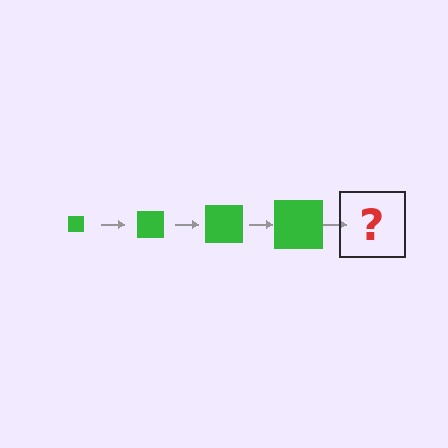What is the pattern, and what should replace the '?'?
The pattern is that the square gets progressively larger each step. The '?' should be a green square, larger than the previous one.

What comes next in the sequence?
The next element should be a green square, larger than the previous one.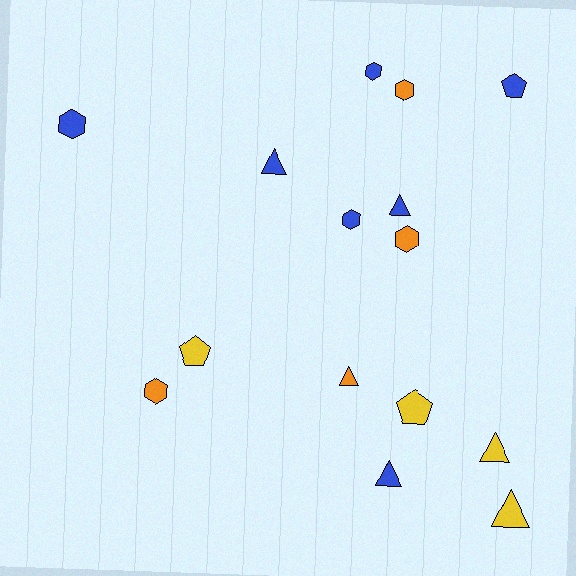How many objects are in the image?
There are 15 objects.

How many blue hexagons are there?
There are 3 blue hexagons.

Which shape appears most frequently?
Triangle, with 6 objects.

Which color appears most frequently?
Blue, with 7 objects.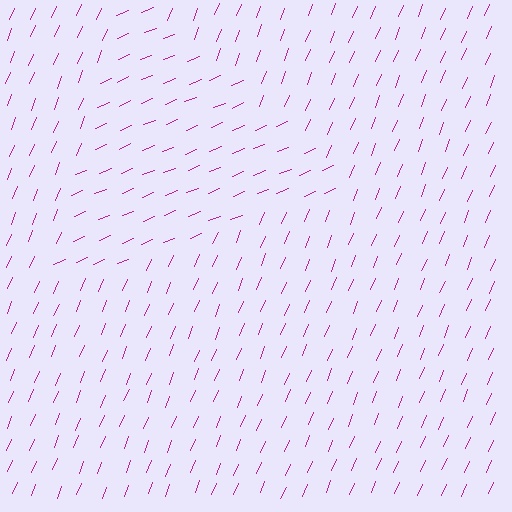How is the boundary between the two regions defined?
The boundary is defined purely by a change in line orientation (approximately 45 degrees difference). All lines are the same color and thickness.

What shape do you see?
I see a triangle.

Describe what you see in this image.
The image is filled with small magenta line segments. A triangle region in the image has lines oriented differently from the surrounding lines, creating a visible texture boundary.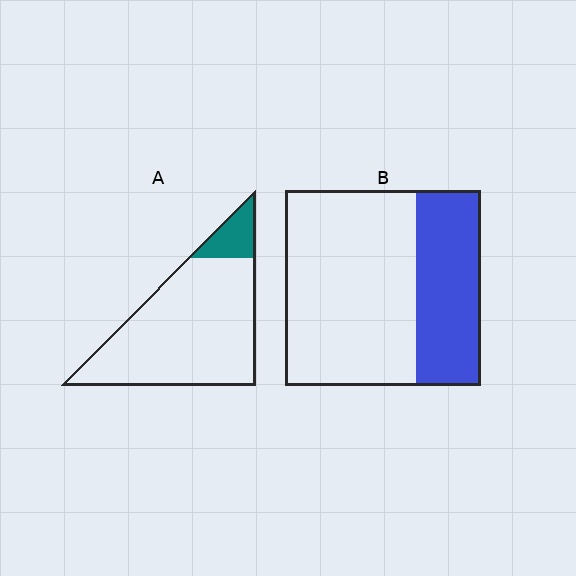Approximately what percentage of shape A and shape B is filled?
A is approximately 10% and B is approximately 35%.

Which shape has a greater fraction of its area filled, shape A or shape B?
Shape B.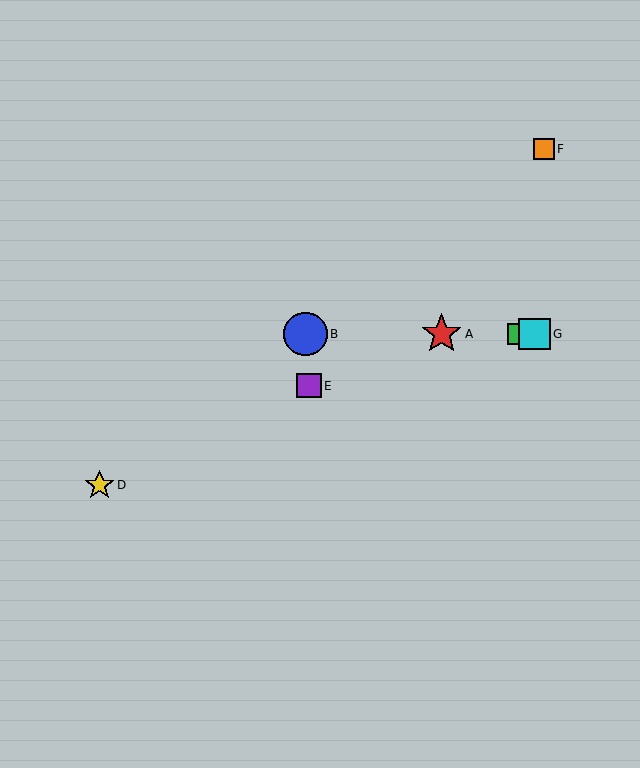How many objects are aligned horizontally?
4 objects (A, B, C, G) are aligned horizontally.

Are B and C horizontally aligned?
Yes, both are at y≈334.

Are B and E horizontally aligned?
No, B is at y≈334 and E is at y≈386.